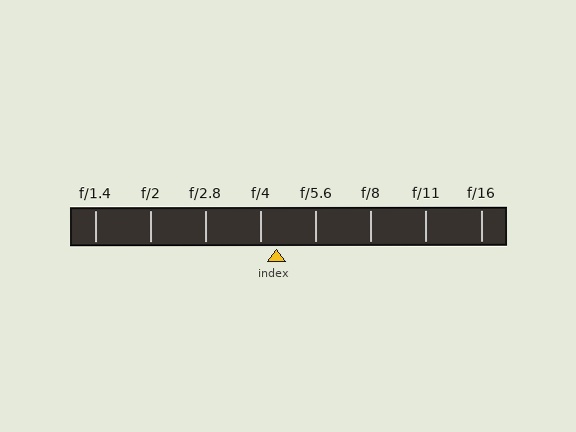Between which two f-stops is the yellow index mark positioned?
The index mark is between f/4 and f/5.6.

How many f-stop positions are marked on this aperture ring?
There are 8 f-stop positions marked.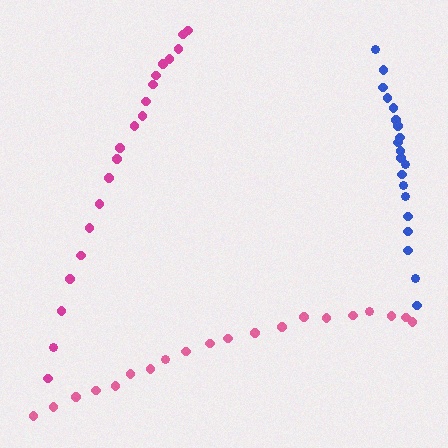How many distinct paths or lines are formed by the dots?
There are 3 distinct paths.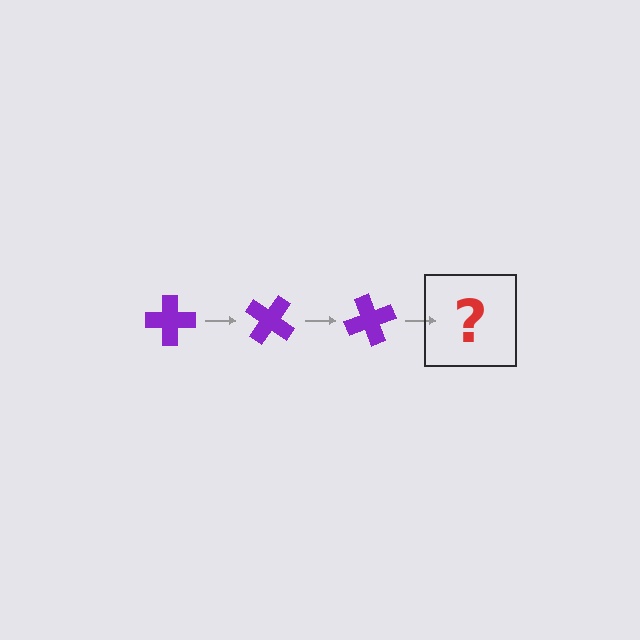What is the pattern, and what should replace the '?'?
The pattern is that the cross rotates 35 degrees each step. The '?' should be a purple cross rotated 105 degrees.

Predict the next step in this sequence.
The next step is a purple cross rotated 105 degrees.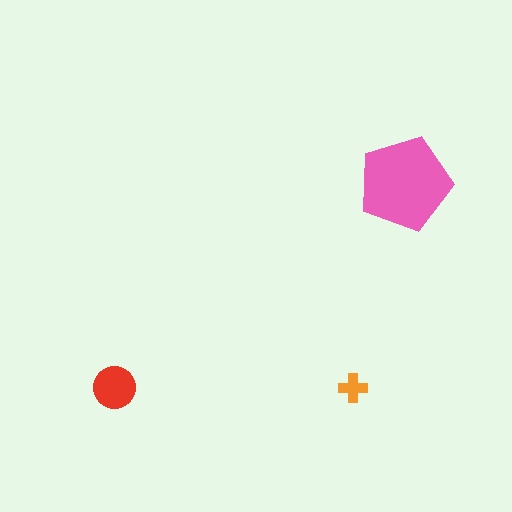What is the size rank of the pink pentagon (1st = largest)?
1st.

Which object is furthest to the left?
The red circle is leftmost.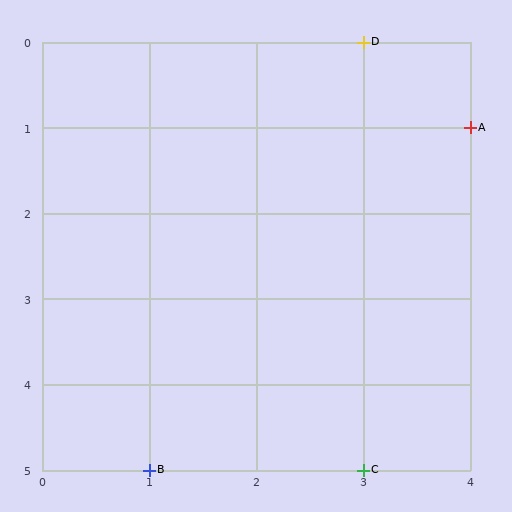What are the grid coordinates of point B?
Point B is at grid coordinates (1, 5).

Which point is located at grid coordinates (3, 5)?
Point C is at (3, 5).